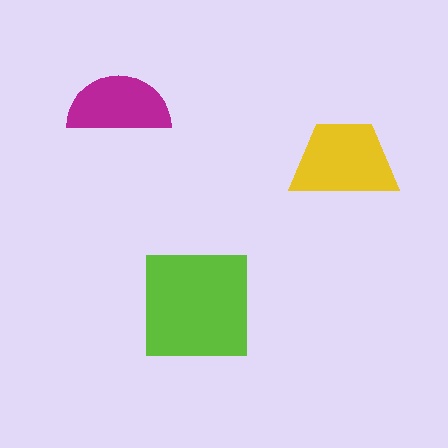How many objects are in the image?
There are 3 objects in the image.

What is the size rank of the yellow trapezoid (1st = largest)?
2nd.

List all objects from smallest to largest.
The magenta semicircle, the yellow trapezoid, the lime square.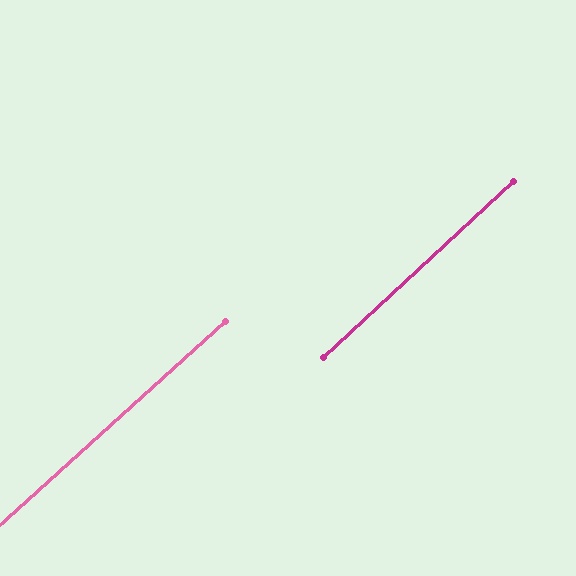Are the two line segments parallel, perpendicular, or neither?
Parallel — their directions differ by only 0.9°.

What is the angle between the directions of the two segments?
Approximately 1 degree.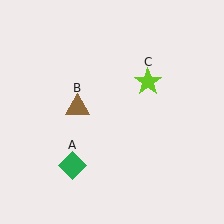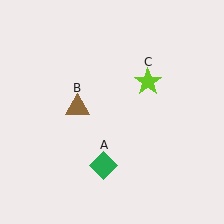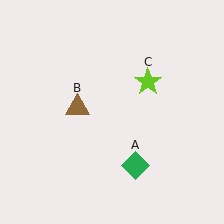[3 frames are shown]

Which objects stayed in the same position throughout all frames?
Brown triangle (object B) and lime star (object C) remained stationary.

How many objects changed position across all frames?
1 object changed position: green diamond (object A).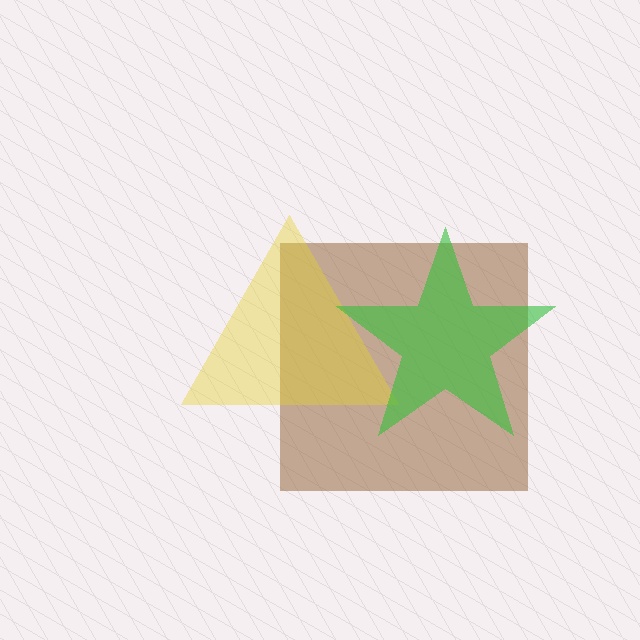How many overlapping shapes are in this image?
There are 3 overlapping shapes in the image.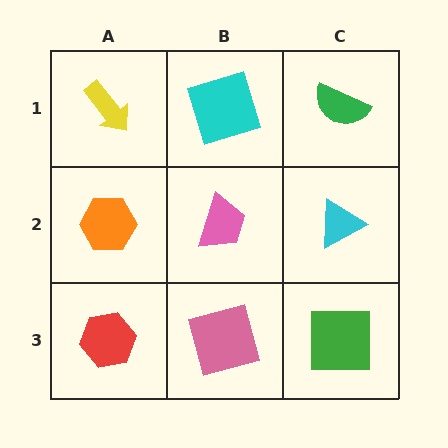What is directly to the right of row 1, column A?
A cyan square.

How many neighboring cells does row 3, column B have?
3.